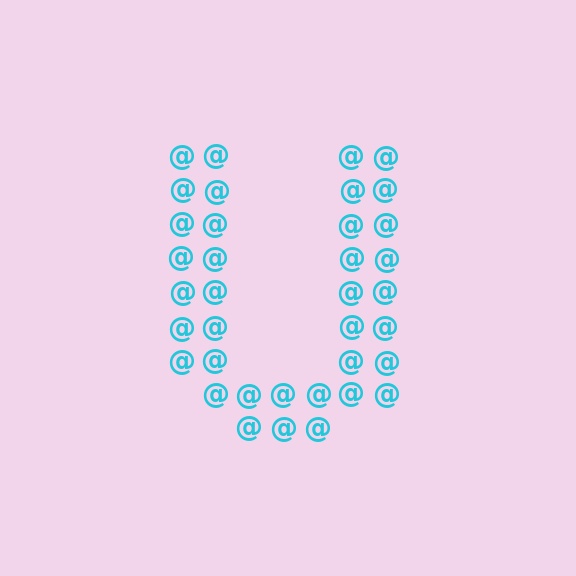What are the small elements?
The small elements are at signs.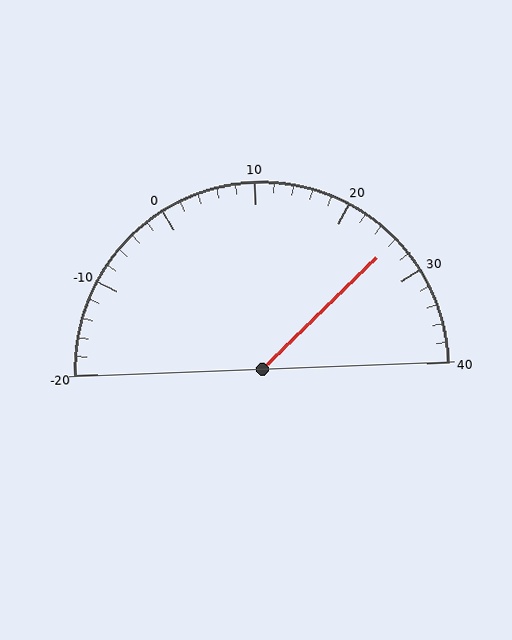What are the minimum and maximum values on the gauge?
The gauge ranges from -20 to 40.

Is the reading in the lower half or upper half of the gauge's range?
The reading is in the upper half of the range (-20 to 40).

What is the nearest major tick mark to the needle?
The nearest major tick mark is 30.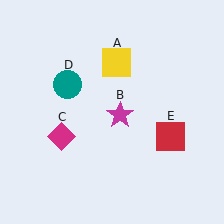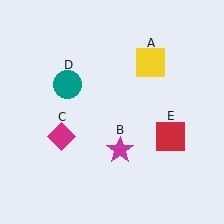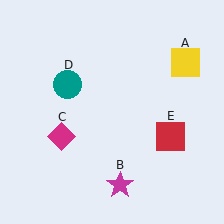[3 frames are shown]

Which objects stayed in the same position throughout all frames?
Magenta diamond (object C) and teal circle (object D) and red square (object E) remained stationary.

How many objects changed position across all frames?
2 objects changed position: yellow square (object A), magenta star (object B).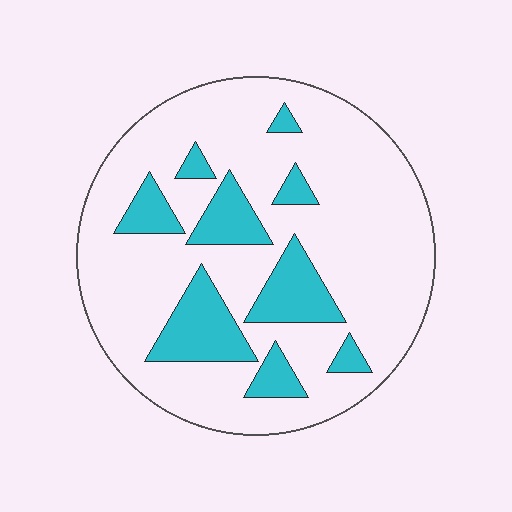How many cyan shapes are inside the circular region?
9.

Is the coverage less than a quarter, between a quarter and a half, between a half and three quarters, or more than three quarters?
Less than a quarter.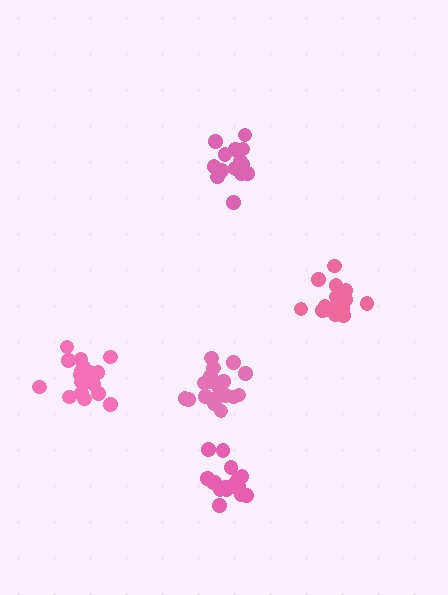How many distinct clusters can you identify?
There are 5 distinct clusters.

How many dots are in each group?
Group 1: 15 dots, Group 2: 16 dots, Group 3: 19 dots, Group 4: 16 dots, Group 5: 19 dots (85 total).